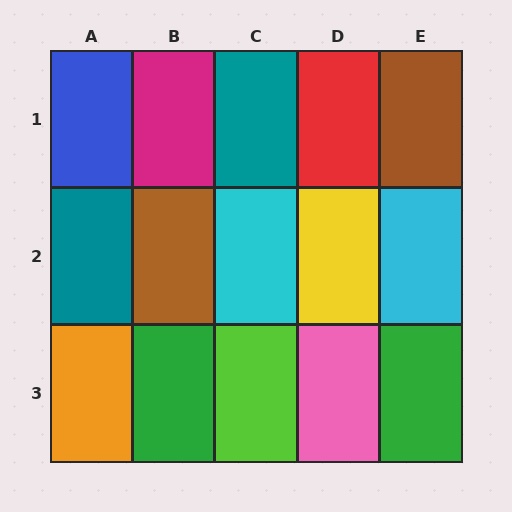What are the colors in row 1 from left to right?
Blue, magenta, teal, red, brown.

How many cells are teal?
2 cells are teal.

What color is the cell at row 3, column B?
Green.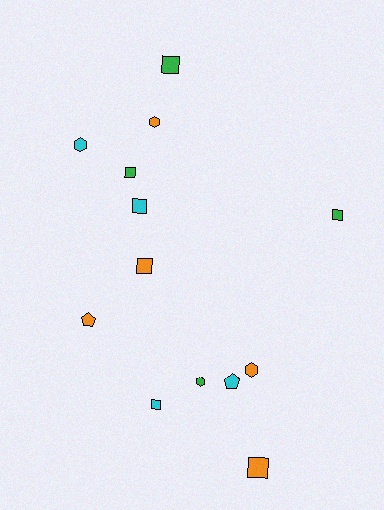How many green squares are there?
There are 3 green squares.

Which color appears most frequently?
Orange, with 5 objects.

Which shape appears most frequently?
Square, with 7 objects.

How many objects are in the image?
There are 13 objects.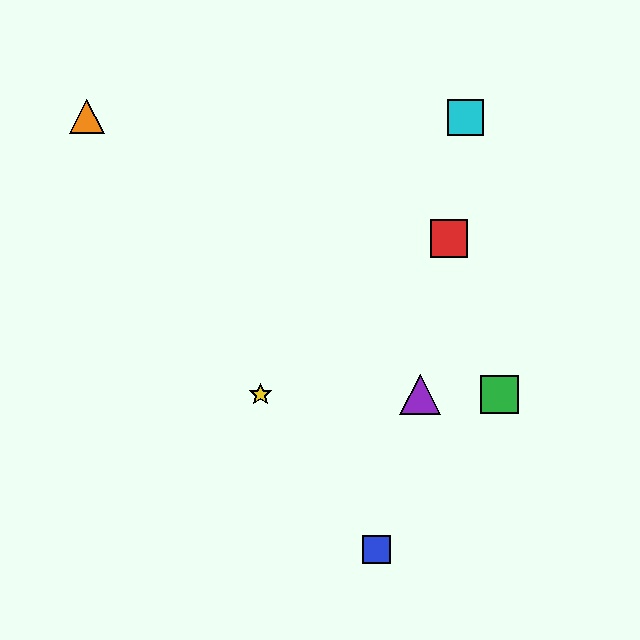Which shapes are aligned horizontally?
The green square, the yellow star, the purple triangle are aligned horizontally.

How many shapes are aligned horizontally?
3 shapes (the green square, the yellow star, the purple triangle) are aligned horizontally.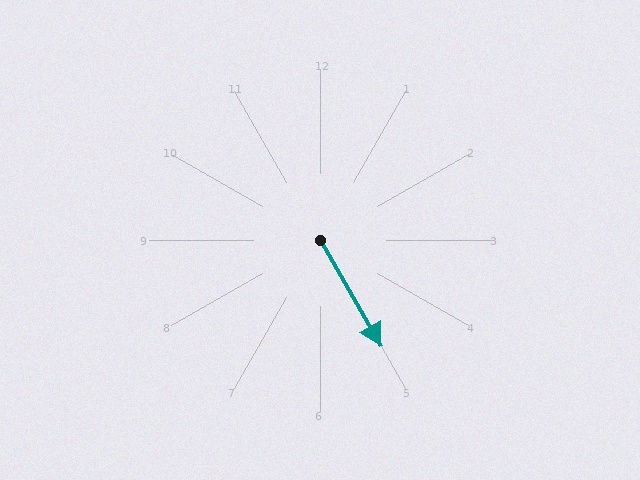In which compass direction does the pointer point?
Southeast.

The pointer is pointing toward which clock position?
Roughly 5 o'clock.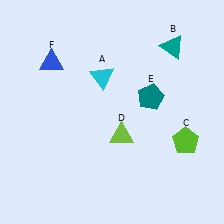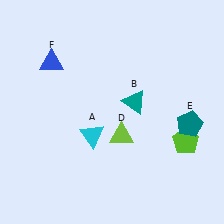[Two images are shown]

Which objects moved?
The objects that moved are: the cyan triangle (A), the teal triangle (B), the teal pentagon (E).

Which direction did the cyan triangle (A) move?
The cyan triangle (A) moved down.